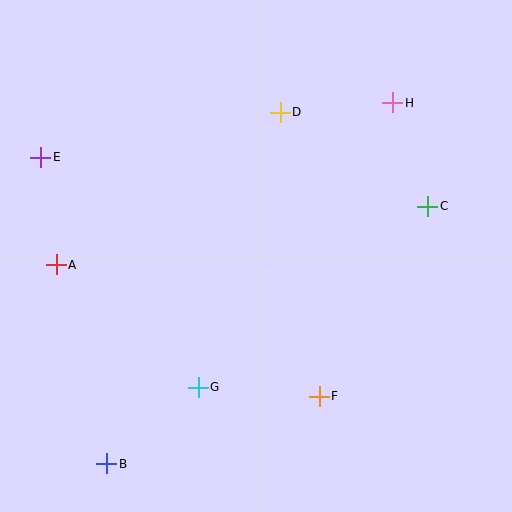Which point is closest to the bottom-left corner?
Point B is closest to the bottom-left corner.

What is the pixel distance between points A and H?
The distance between A and H is 373 pixels.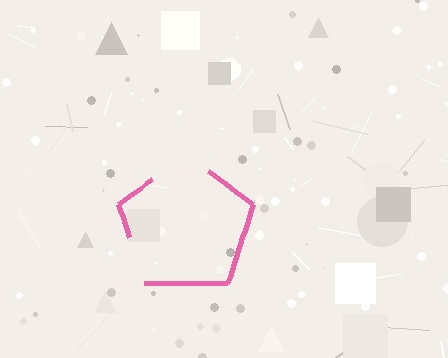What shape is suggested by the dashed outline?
The dashed outline suggests a pentagon.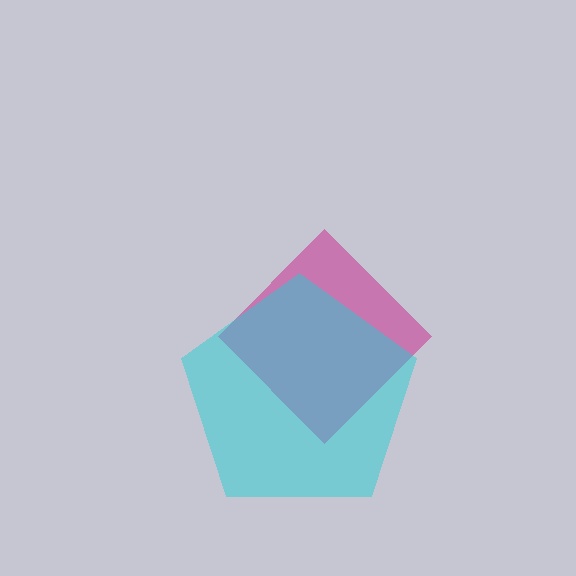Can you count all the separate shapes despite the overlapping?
Yes, there are 2 separate shapes.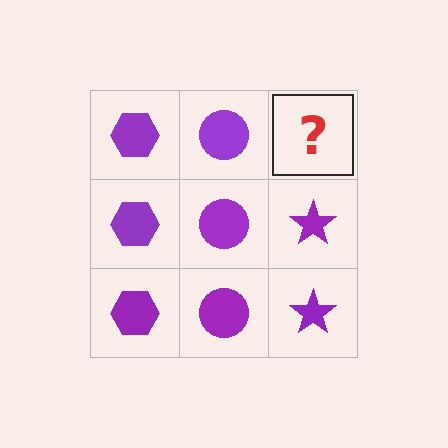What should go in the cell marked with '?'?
The missing cell should contain a purple star.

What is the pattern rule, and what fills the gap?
The rule is that each column has a consistent shape. The gap should be filled with a purple star.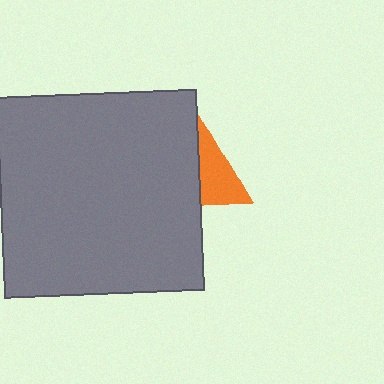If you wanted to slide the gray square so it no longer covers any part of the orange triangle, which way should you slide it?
Slide it left — that is the most direct way to separate the two shapes.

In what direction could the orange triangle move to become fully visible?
The orange triangle could move right. That would shift it out from behind the gray square entirely.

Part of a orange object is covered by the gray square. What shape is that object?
It is a triangle.